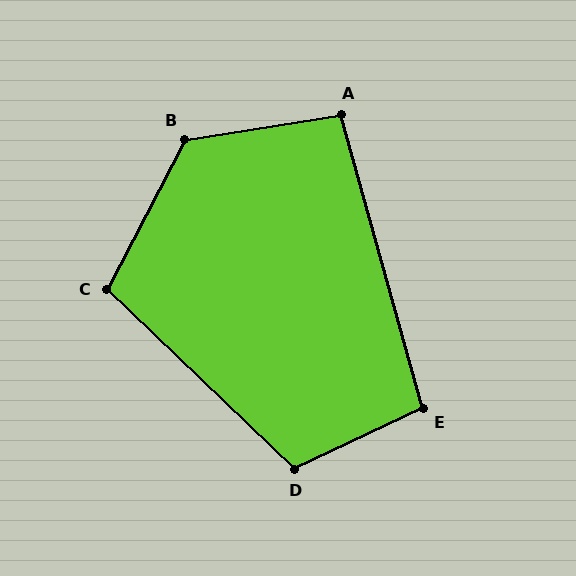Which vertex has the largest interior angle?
B, at approximately 126 degrees.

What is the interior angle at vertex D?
Approximately 111 degrees (obtuse).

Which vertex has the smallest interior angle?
A, at approximately 97 degrees.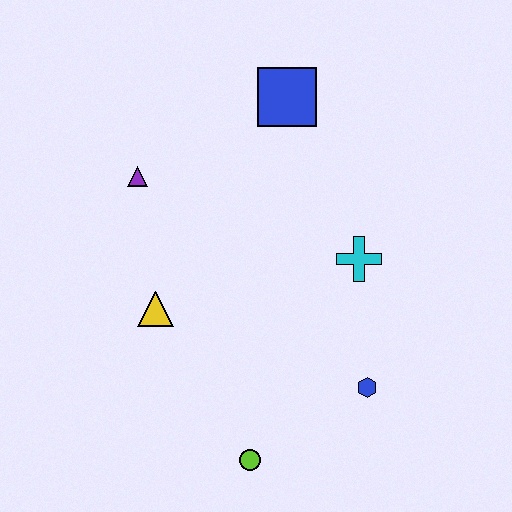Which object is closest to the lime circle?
The blue hexagon is closest to the lime circle.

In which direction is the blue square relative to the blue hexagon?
The blue square is above the blue hexagon.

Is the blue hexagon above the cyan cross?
No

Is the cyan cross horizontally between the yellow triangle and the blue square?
No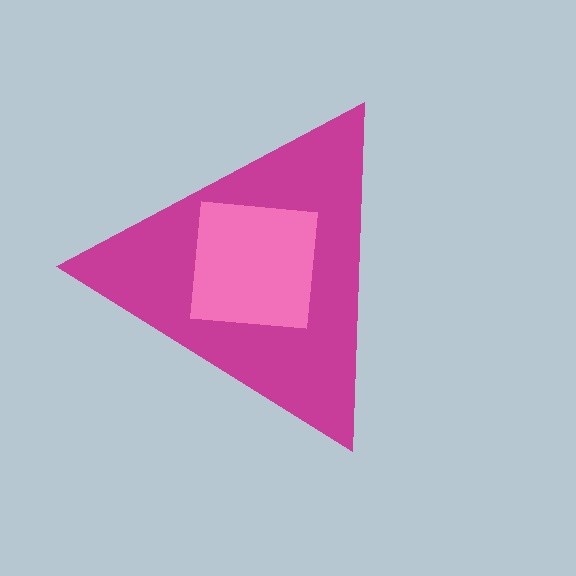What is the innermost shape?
The pink square.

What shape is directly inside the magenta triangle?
The pink square.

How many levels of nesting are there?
2.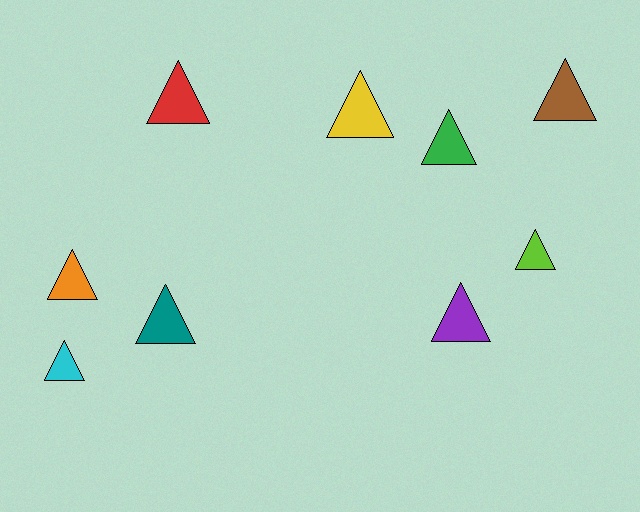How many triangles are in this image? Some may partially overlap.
There are 9 triangles.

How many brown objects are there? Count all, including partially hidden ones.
There is 1 brown object.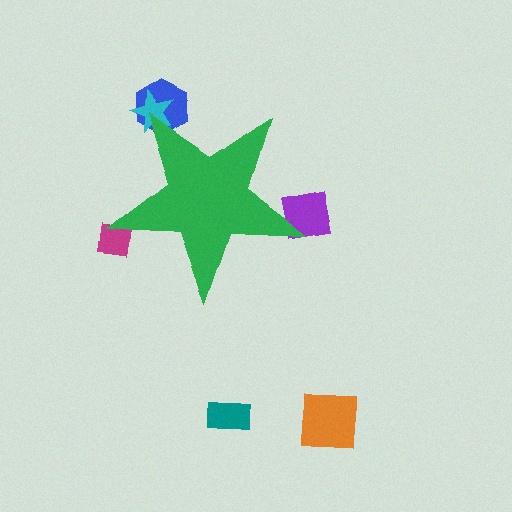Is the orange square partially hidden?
No, the orange square is fully visible.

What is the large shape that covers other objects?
A green star.